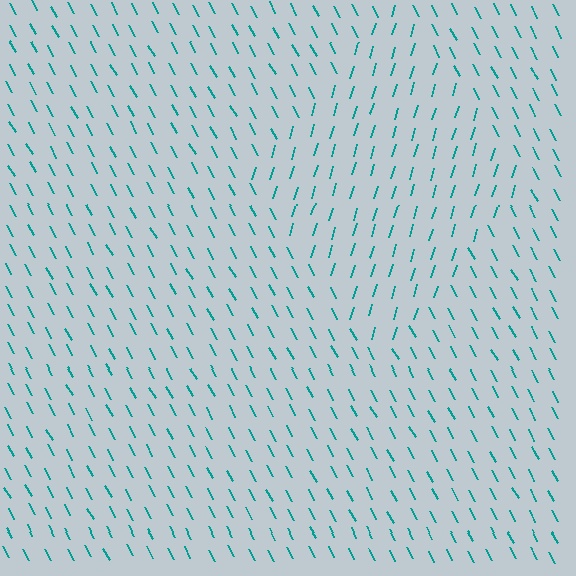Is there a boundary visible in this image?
Yes, there is a texture boundary formed by a change in line orientation.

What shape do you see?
I see a diamond.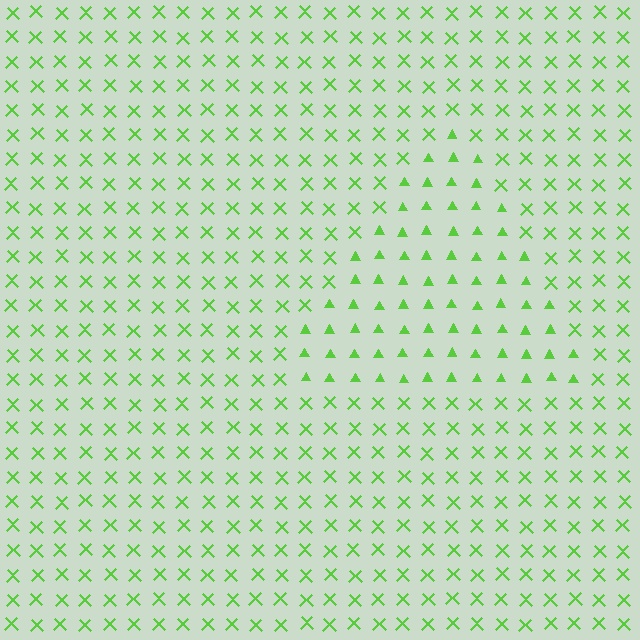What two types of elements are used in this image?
The image uses triangles inside the triangle region and X marks outside it.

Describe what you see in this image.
The image is filled with small lime elements arranged in a uniform grid. A triangle-shaped region contains triangles, while the surrounding area contains X marks. The boundary is defined purely by the change in element shape.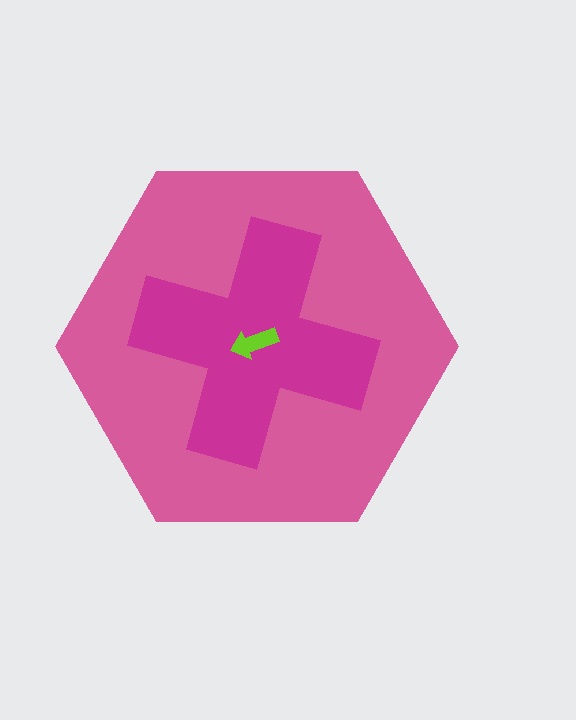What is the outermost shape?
The pink hexagon.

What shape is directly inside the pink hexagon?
The magenta cross.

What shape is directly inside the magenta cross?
The lime arrow.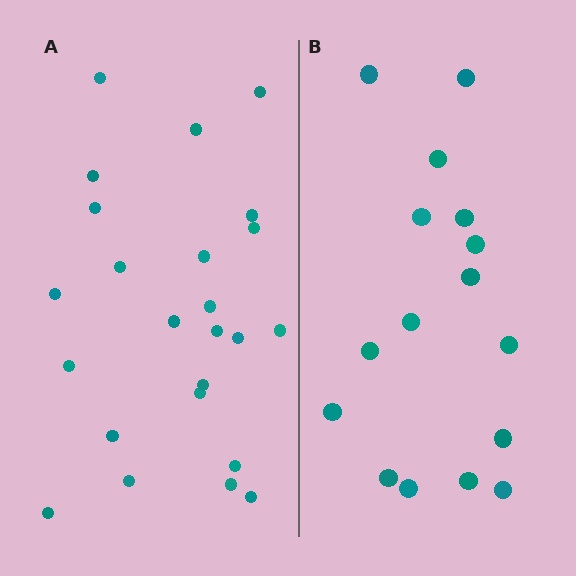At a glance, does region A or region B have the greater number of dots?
Region A (the left region) has more dots.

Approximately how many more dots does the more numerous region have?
Region A has roughly 8 or so more dots than region B.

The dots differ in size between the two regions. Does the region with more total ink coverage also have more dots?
No. Region B has more total ink coverage because its dots are larger, but region A actually contains more individual dots. Total area can be misleading — the number of items is what matters here.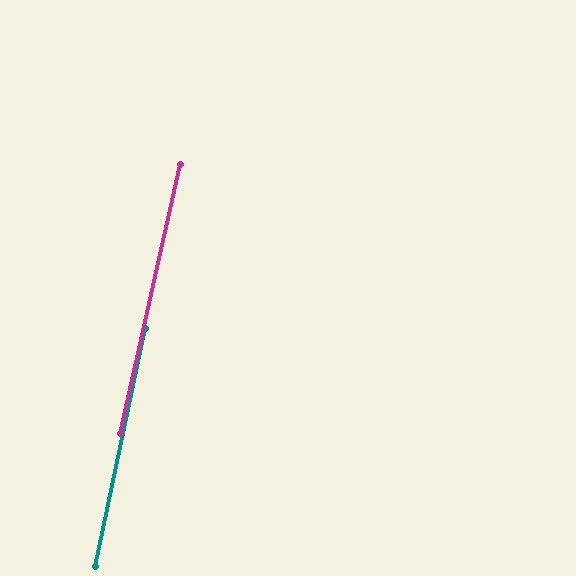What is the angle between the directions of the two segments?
Approximately 1 degree.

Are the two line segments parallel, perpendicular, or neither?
Parallel — their directions differ by only 0.7°.